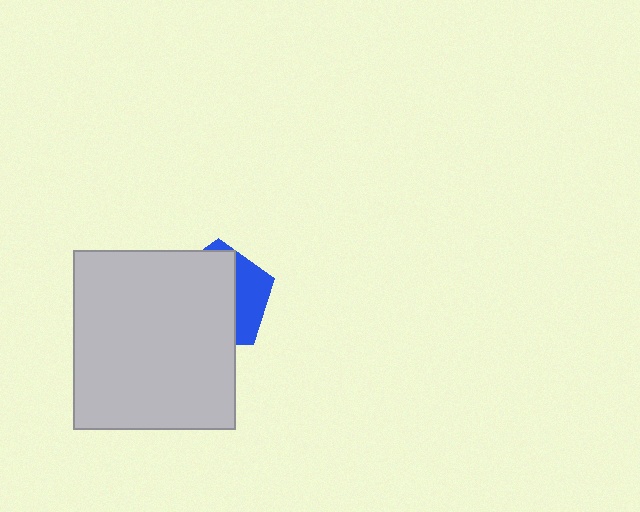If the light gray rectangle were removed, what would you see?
You would see the complete blue pentagon.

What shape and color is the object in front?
The object in front is a light gray rectangle.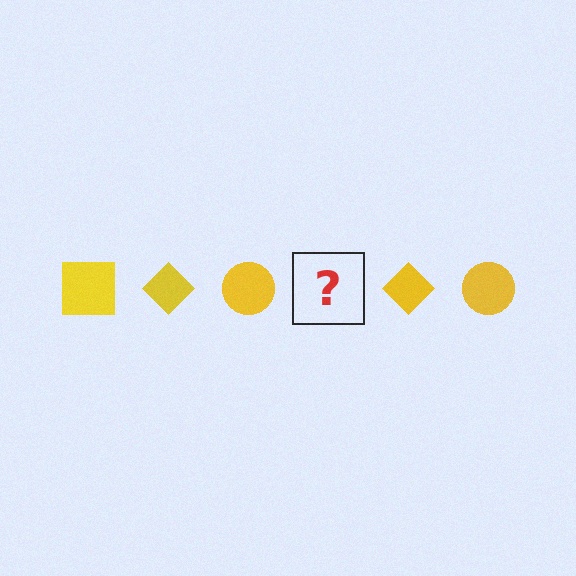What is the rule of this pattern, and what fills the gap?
The rule is that the pattern cycles through square, diamond, circle shapes in yellow. The gap should be filled with a yellow square.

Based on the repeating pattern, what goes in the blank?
The blank should be a yellow square.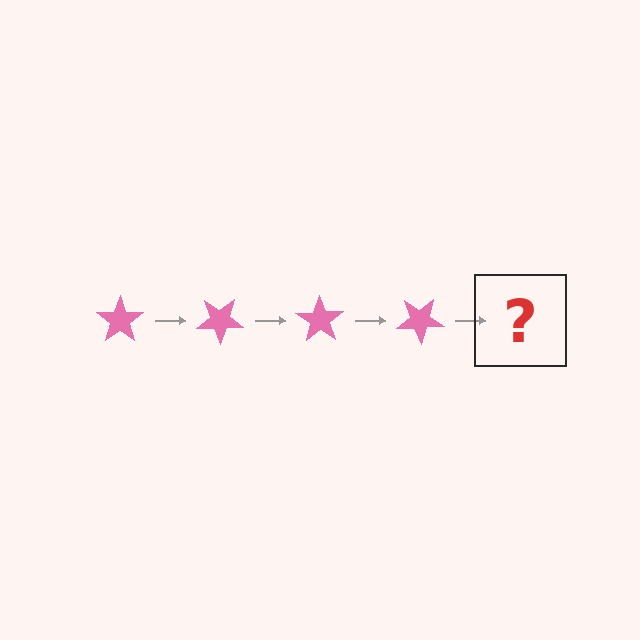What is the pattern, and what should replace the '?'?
The pattern is that the star rotates 35 degrees each step. The '?' should be a pink star rotated 140 degrees.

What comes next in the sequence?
The next element should be a pink star rotated 140 degrees.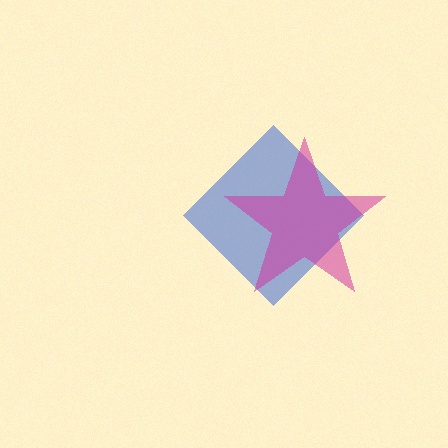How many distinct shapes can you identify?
There are 2 distinct shapes: a blue diamond, a magenta star.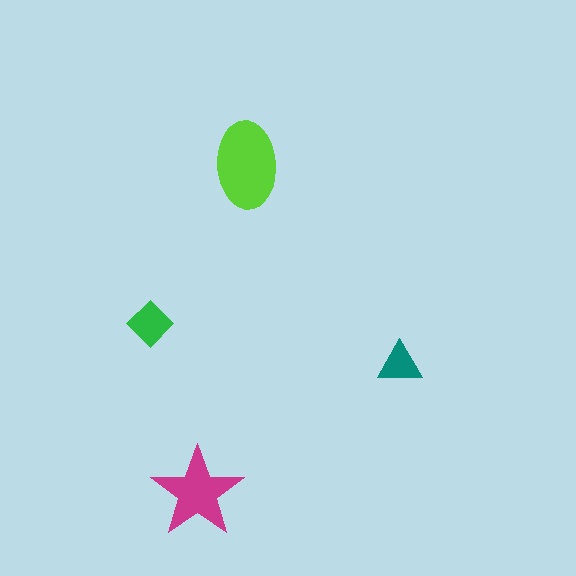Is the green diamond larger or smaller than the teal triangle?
Larger.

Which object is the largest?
The lime ellipse.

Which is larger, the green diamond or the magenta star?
The magenta star.